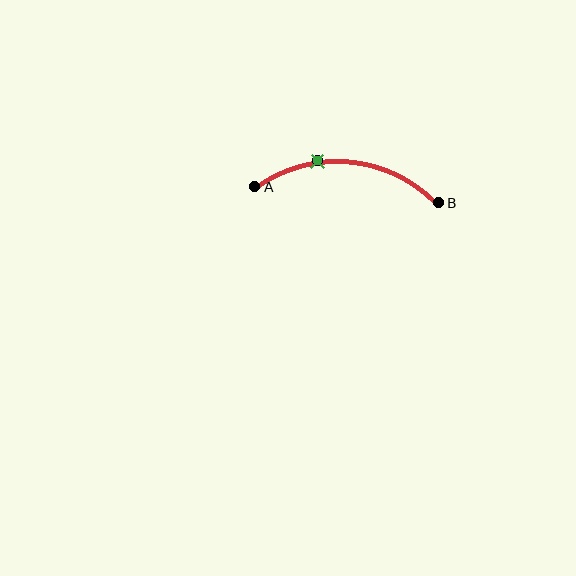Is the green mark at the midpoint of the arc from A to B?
No. The green mark lies on the arc but is closer to endpoint A. The arc midpoint would be at the point on the curve equidistant along the arc from both A and B.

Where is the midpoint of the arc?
The arc midpoint is the point on the curve farthest from the straight line joining A and B. It sits above that line.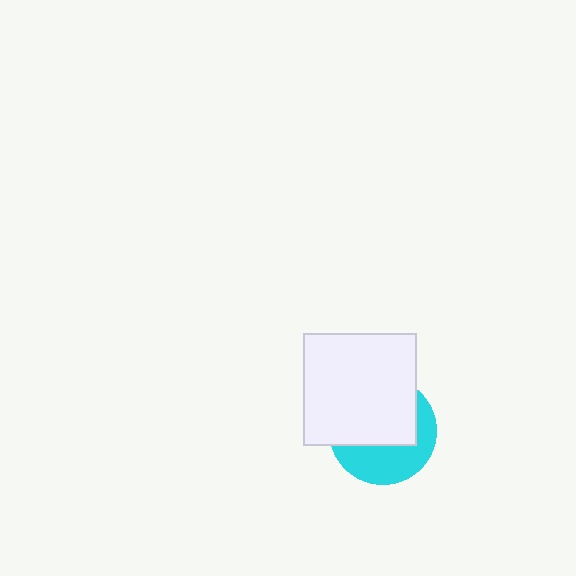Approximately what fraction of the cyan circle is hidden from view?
Roughly 58% of the cyan circle is hidden behind the white square.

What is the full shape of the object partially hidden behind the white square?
The partially hidden object is a cyan circle.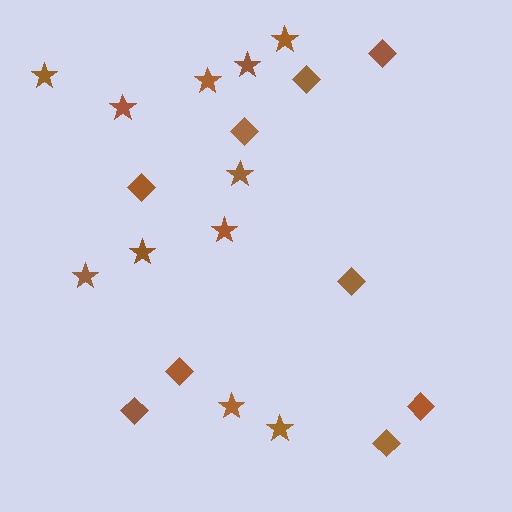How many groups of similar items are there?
There are 2 groups: one group of stars (11) and one group of diamonds (9).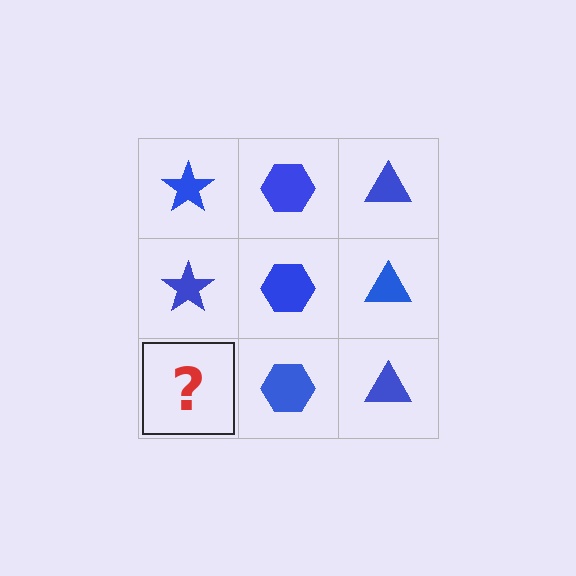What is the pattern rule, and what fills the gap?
The rule is that each column has a consistent shape. The gap should be filled with a blue star.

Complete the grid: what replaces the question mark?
The question mark should be replaced with a blue star.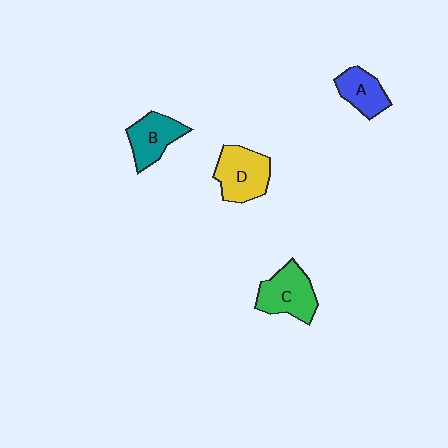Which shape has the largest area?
Shape D (yellow).